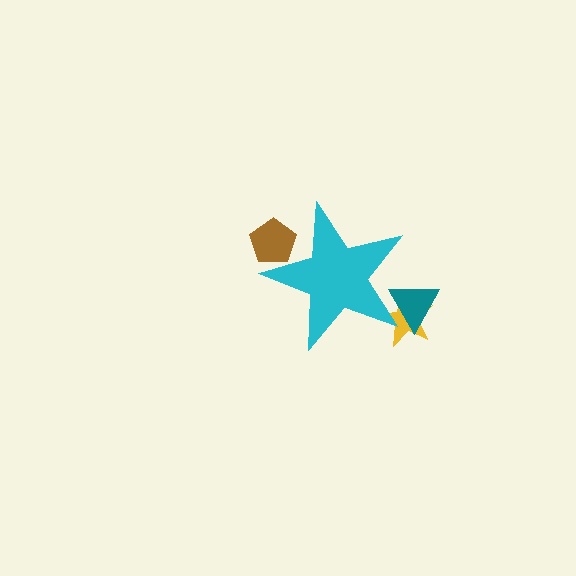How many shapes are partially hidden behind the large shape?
3 shapes are partially hidden.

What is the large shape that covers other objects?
A cyan star.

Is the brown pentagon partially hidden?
Yes, the brown pentagon is partially hidden behind the cyan star.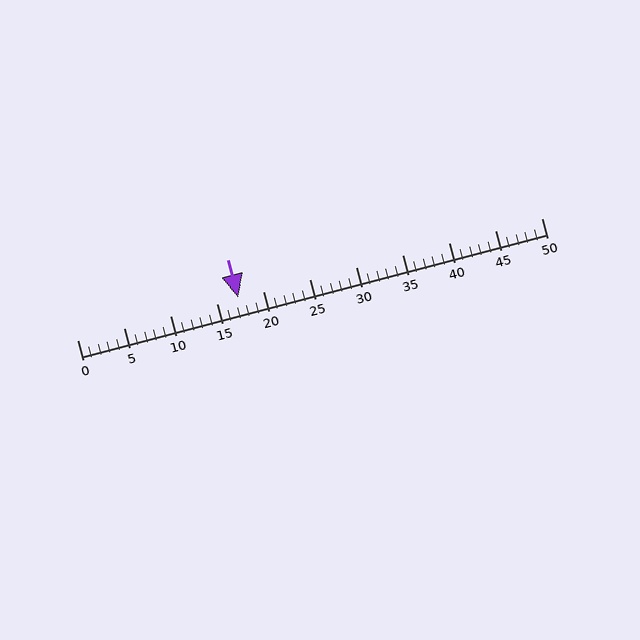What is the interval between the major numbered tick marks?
The major tick marks are spaced 5 units apart.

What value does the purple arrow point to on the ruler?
The purple arrow points to approximately 17.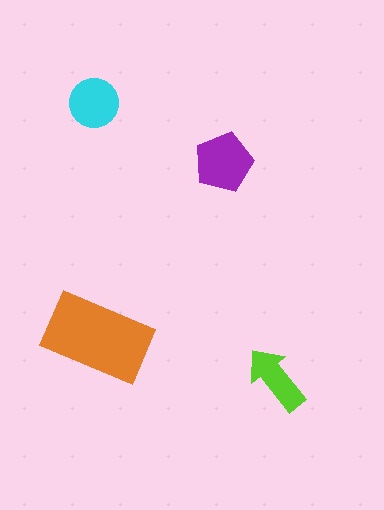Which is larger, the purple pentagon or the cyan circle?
The purple pentagon.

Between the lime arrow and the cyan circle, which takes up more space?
The cyan circle.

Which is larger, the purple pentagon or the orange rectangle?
The orange rectangle.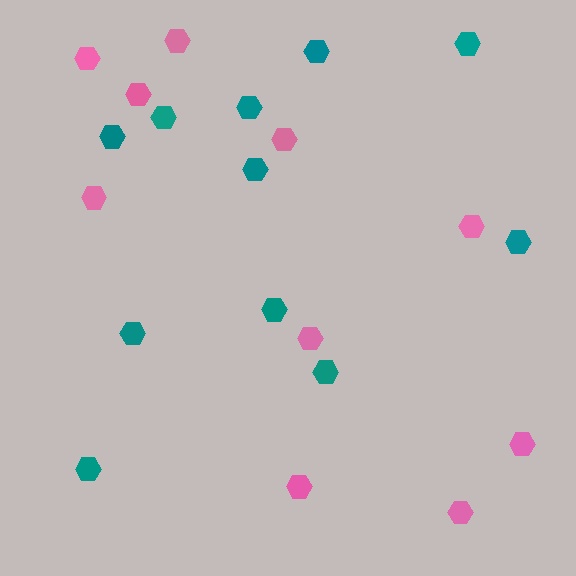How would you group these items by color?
There are 2 groups: one group of pink hexagons (10) and one group of teal hexagons (11).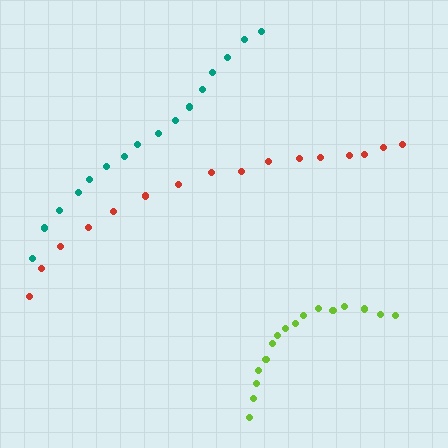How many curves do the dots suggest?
There are 3 distinct paths.